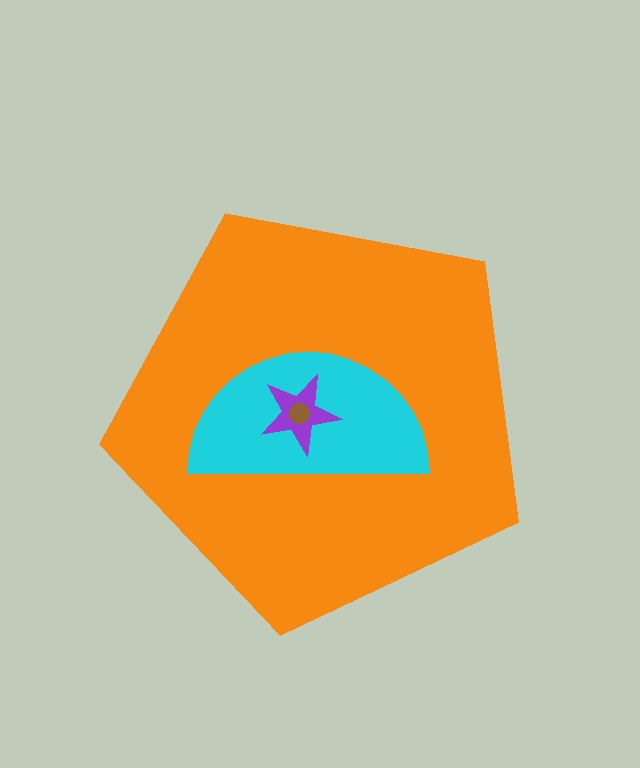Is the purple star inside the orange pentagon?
Yes.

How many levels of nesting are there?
4.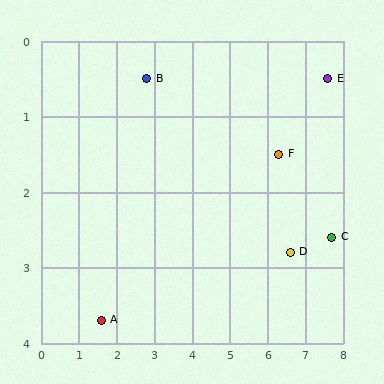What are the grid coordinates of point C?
Point C is at approximately (7.7, 2.6).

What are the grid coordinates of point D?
Point D is at approximately (6.6, 2.8).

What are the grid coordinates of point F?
Point F is at approximately (6.3, 1.5).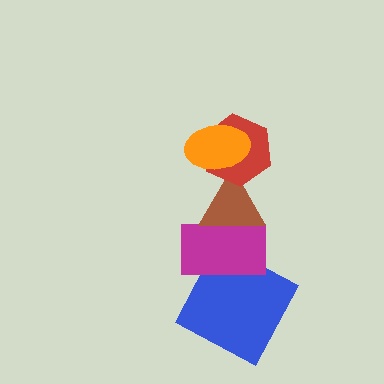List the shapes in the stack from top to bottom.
From top to bottom: the orange ellipse, the red hexagon, the brown triangle, the magenta rectangle, the blue square.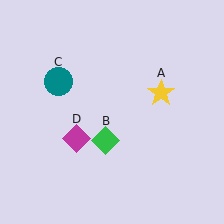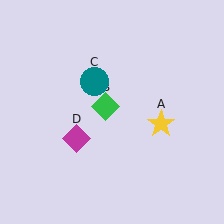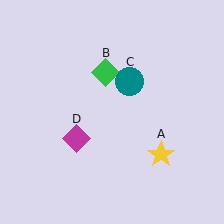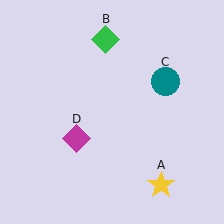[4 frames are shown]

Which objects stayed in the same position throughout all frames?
Magenta diamond (object D) remained stationary.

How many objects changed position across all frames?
3 objects changed position: yellow star (object A), green diamond (object B), teal circle (object C).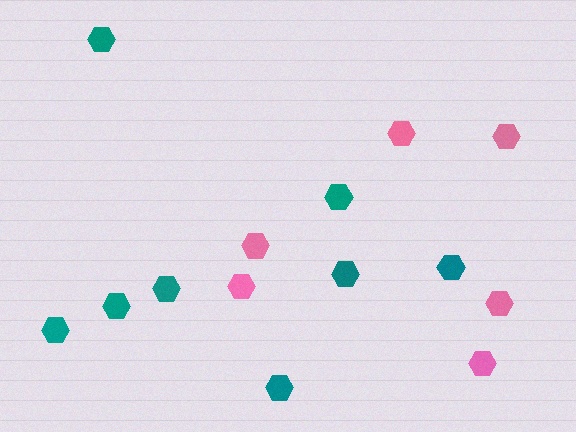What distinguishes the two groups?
There are 2 groups: one group of pink hexagons (6) and one group of teal hexagons (8).